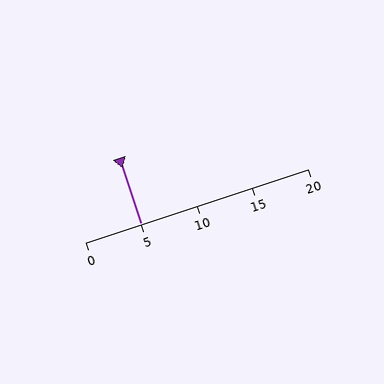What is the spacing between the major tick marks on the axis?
The major ticks are spaced 5 apart.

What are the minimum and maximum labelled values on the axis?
The axis runs from 0 to 20.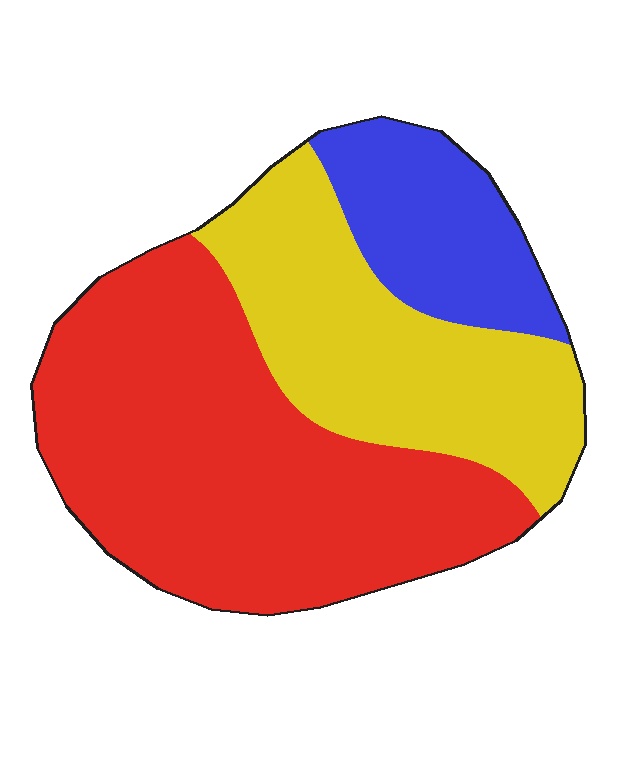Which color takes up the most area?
Red, at roughly 50%.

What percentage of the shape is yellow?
Yellow takes up about one third (1/3) of the shape.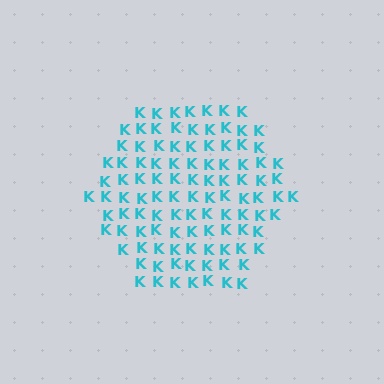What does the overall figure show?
The overall figure shows a hexagon.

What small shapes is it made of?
It is made of small letter K's.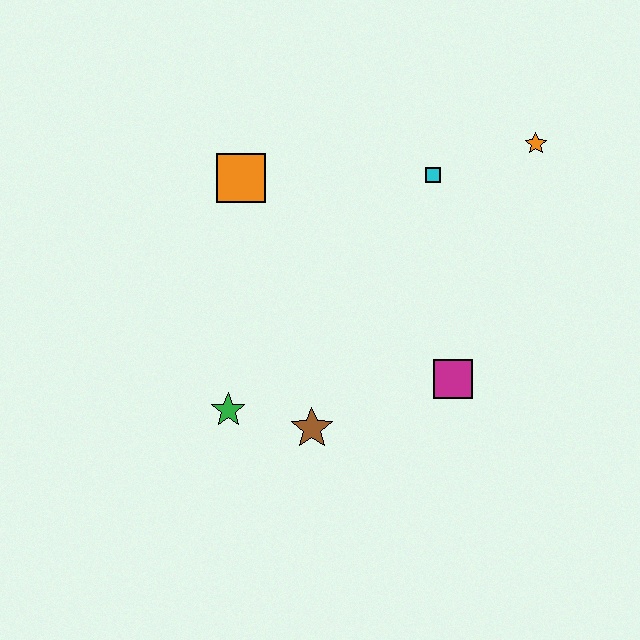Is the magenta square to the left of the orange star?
Yes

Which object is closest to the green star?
The brown star is closest to the green star.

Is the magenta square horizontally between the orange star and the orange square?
Yes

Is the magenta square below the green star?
No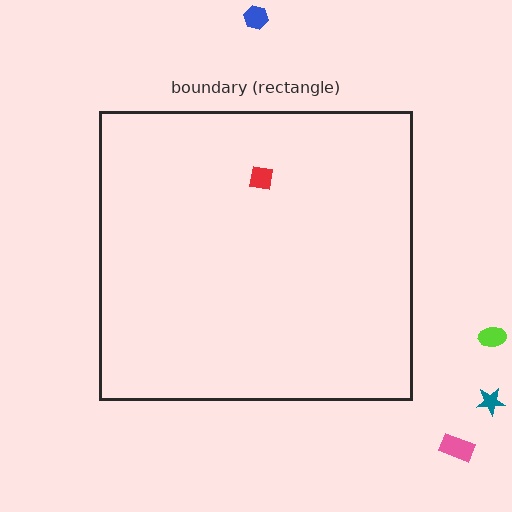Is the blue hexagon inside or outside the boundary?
Outside.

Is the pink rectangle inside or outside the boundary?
Outside.